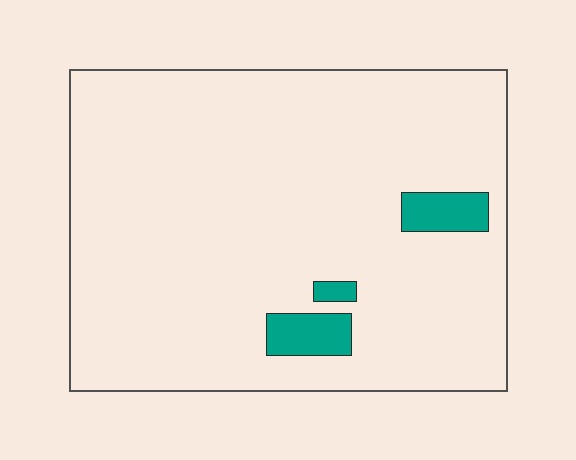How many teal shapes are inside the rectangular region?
3.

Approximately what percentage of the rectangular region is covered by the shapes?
Approximately 5%.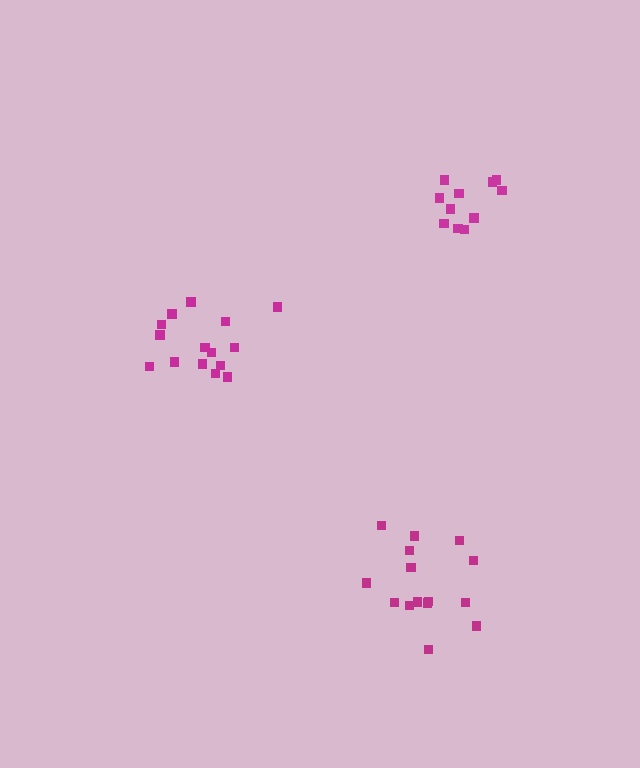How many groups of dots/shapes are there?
There are 3 groups.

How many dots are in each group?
Group 1: 15 dots, Group 2: 11 dots, Group 3: 15 dots (41 total).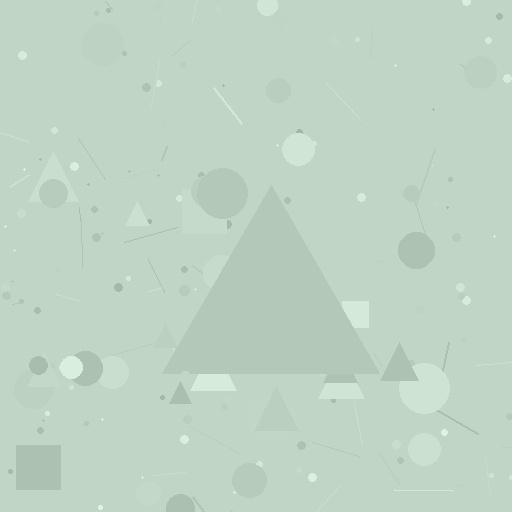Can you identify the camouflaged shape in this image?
The camouflaged shape is a triangle.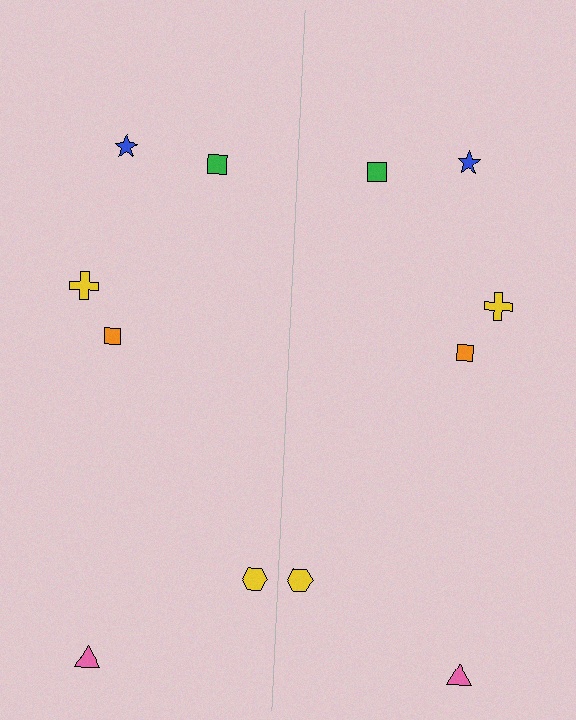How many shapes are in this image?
There are 12 shapes in this image.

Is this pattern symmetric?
Yes, this pattern has bilateral (reflection) symmetry.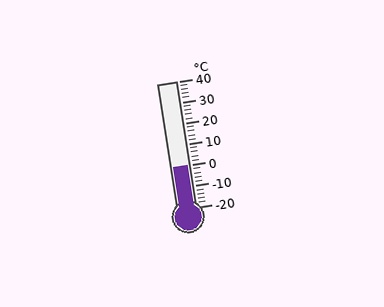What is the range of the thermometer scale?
The thermometer scale ranges from -20°C to 40°C.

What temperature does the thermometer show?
The thermometer shows approximately 0°C.